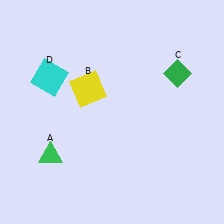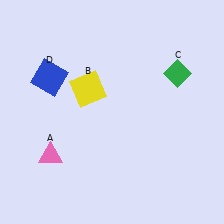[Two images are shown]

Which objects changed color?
A changed from green to pink. D changed from cyan to blue.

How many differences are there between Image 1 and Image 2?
There are 2 differences between the two images.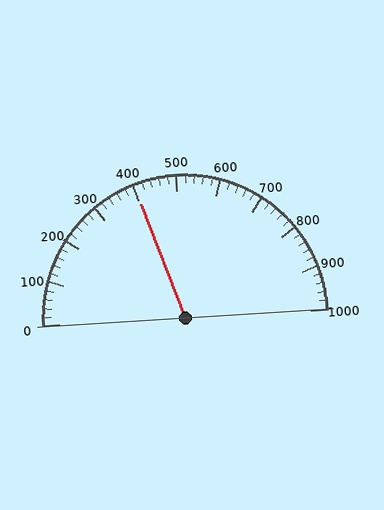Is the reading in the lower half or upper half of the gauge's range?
The reading is in the lower half of the range (0 to 1000).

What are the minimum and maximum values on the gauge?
The gauge ranges from 0 to 1000.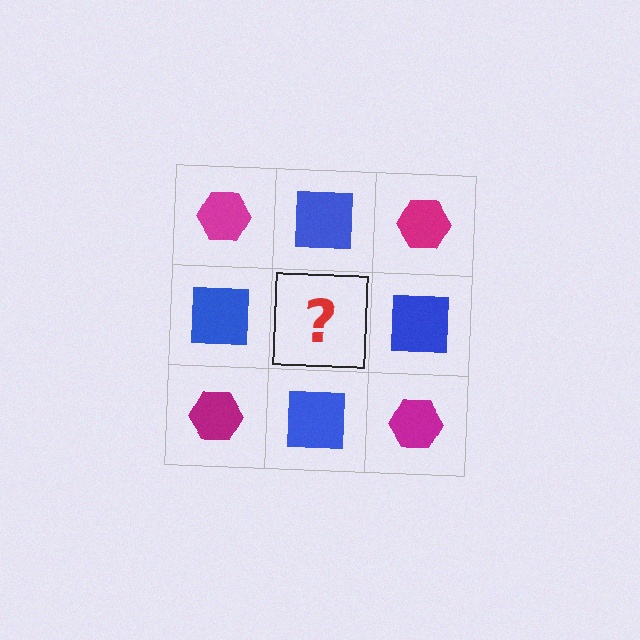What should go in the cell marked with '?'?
The missing cell should contain a magenta hexagon.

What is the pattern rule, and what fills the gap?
The rule is that it alternates magenta hexagon and blue square in a checkerboard pattern. The gap should be filled with a magenta hexagon.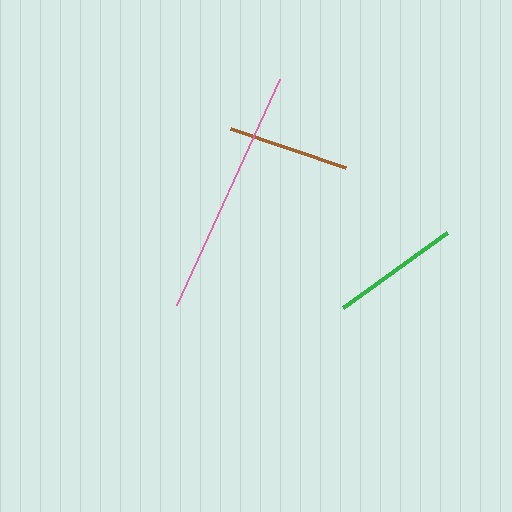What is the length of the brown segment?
The brown segment is approximately 121 pixels long.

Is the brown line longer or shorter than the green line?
The green line is longer than the brown line.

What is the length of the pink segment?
The pink segment is approximately 249 pixels long.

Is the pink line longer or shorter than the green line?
The pink line is longer than the green line.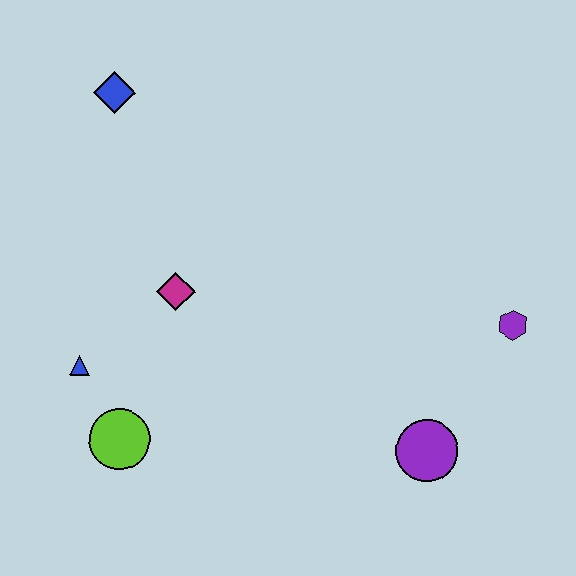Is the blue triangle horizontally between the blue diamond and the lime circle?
No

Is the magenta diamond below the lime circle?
No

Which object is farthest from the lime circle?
The purple hexagon is farthest from the lime circle.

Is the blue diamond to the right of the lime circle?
No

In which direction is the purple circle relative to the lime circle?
The purple circle is to the right of the lime circle.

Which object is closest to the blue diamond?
The magenta diamond is closest to the blue diamond.